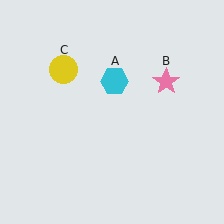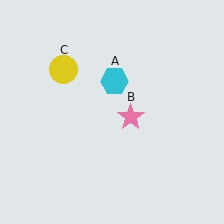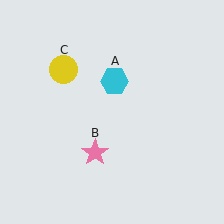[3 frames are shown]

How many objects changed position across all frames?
1 object changed position: pink star (object B).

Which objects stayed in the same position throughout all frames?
Cyan hexagon (object A) and yellow circle (object C) remained stationary.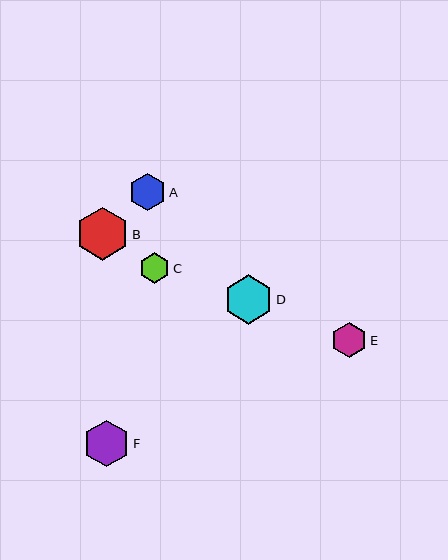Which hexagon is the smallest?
Hexagon C is the smallest with a size of approximately 31 pixels.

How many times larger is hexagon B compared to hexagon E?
Hexagon B is approximately 1.5 times the size of hexagon E.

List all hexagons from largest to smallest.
From largest to smallest: B, D, F, A, E, C.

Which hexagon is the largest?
Hexagon B is the largest with a size of approximately 52 pixels.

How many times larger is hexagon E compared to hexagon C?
Hexagon E is approximately 1.2 times the size of hexagon C.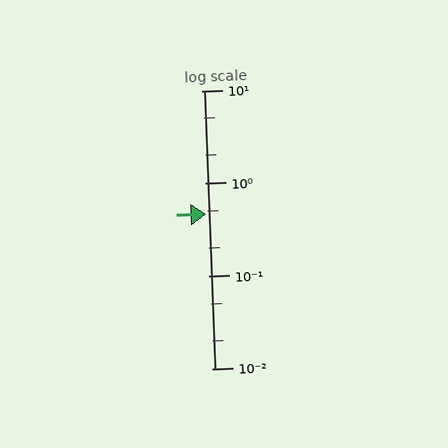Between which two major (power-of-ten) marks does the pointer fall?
The pointer is between 0.1 and 1.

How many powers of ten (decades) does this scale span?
The scale spans 3 decades, from 0.01 to 10.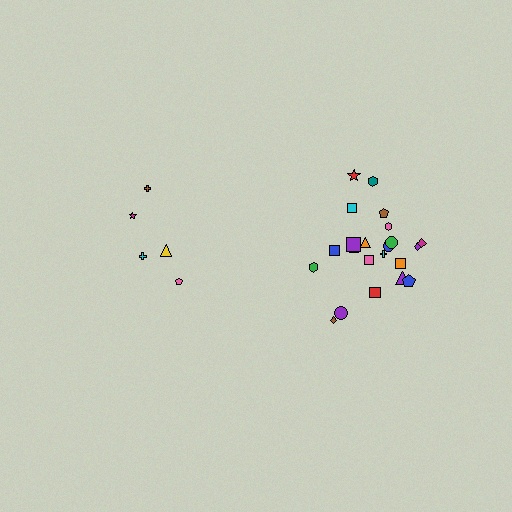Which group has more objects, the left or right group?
The right group.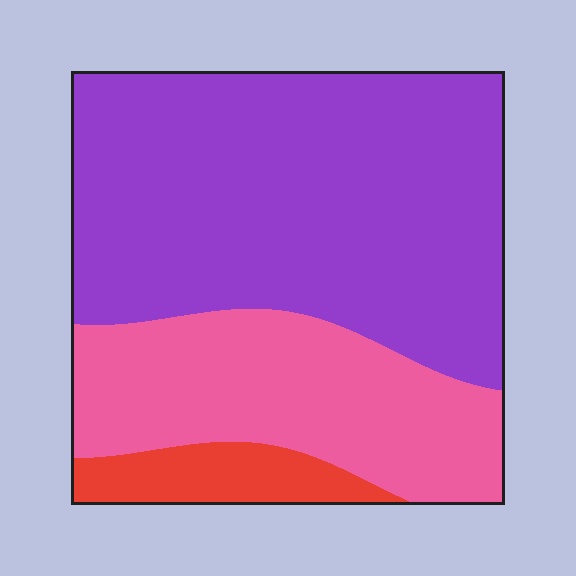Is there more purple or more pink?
Purple.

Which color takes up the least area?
Red, at roughly 10%.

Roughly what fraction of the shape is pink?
Pink takes up about one third (1/3) of the shape.